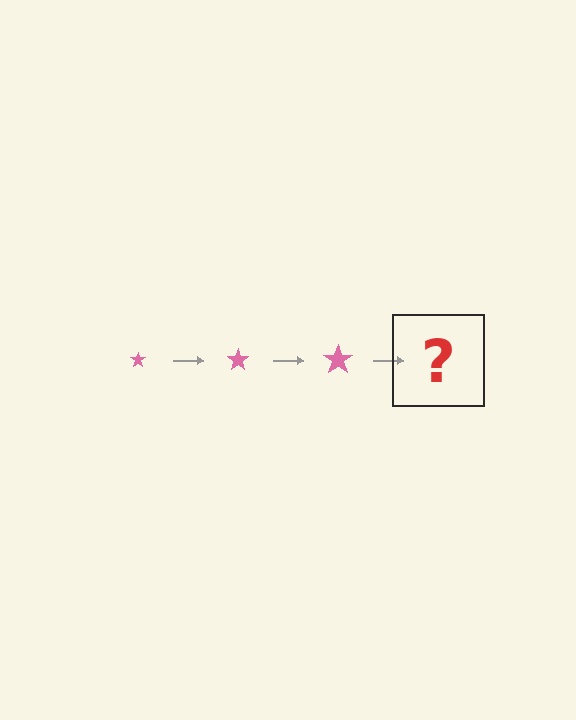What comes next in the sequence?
The next element should be a pink star, larger than the previous one.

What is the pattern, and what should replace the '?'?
The pattern is that the star gets progressively larger each step. The '?' should be a pink star, larger than the previous one.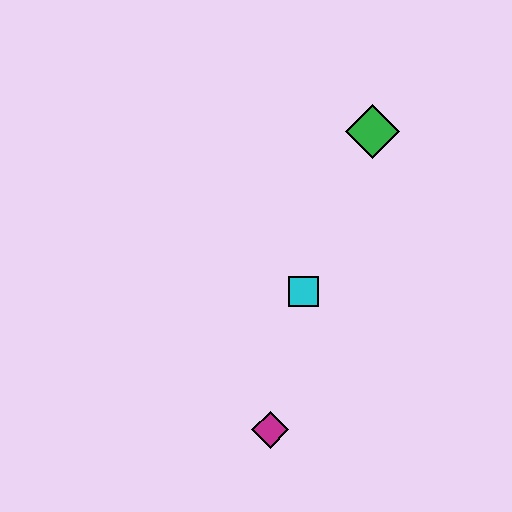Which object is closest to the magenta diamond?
The cyan square is closest to the magenta diamond.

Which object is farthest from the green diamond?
The magenta diamond is farthest from the green diamond.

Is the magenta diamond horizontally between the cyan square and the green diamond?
No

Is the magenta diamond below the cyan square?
Yes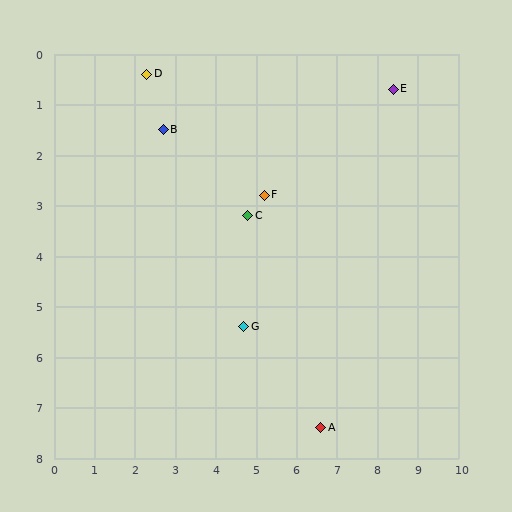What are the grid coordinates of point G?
Point G is at approximately (4.7, 5.4).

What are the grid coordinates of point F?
Point F is at approximately (5.2, 2.8).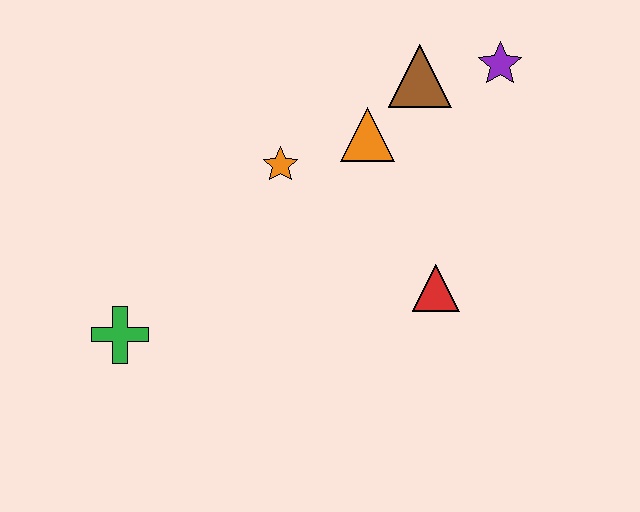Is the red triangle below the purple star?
Yes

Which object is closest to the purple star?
The brown triangle is closest to the purple star.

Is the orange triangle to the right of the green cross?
Yes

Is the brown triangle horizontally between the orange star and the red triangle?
Yes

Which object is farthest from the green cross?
The purple star is farthest from the green cross.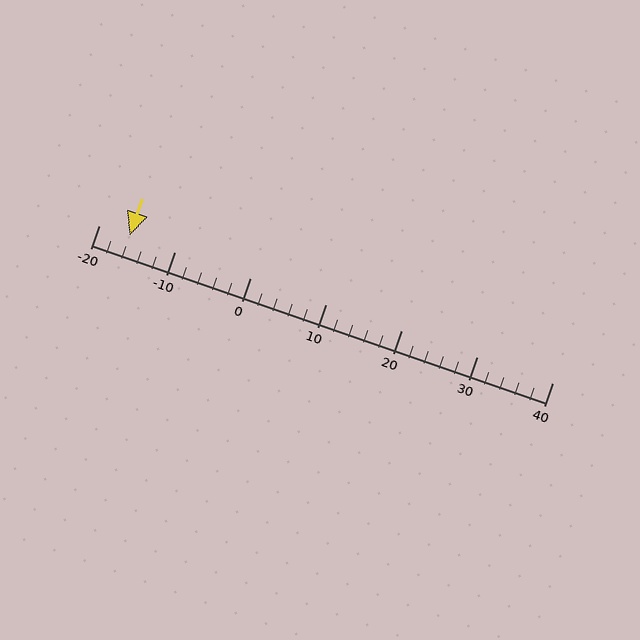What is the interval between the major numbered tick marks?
The major tick marks are spaced 10 units apart.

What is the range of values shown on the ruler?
The ruler shows values from -20 to 40.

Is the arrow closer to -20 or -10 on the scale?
The arrow is closer to -20.